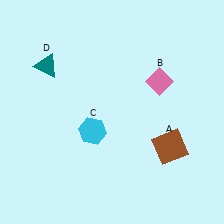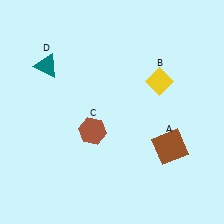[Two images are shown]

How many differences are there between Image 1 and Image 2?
There are 2 differences between the two images.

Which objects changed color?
B changed from pink to yellow. C changed from cyan to brown.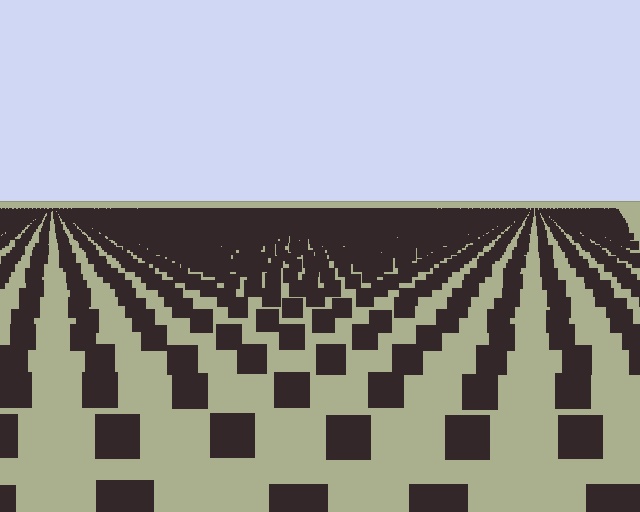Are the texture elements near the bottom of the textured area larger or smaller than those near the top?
Larger. Near the bottom, elements are closer to the viewer and appear at a bigger on-screen size.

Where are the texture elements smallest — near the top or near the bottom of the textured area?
Near the top.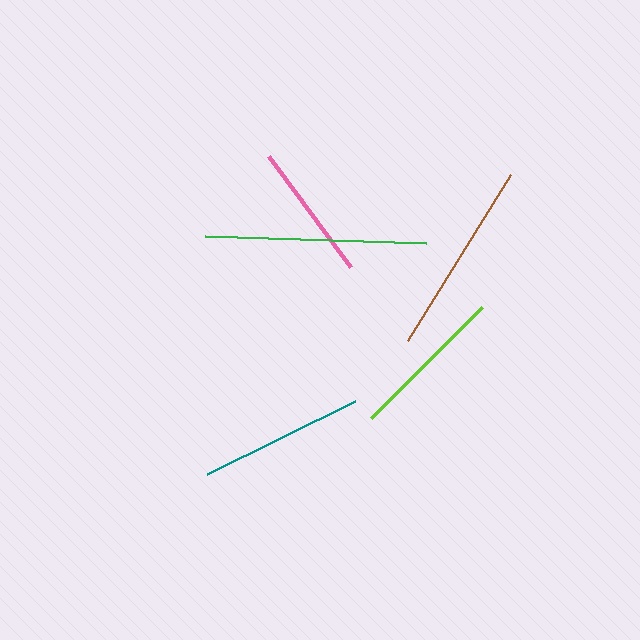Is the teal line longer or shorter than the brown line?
The brown line is longer than the teal line.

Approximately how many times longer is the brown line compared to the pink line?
The brown line is approximately 1.4 times the length of the pink line.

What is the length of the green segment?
The green segment is approximately 221 pixels long.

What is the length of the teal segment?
The teal segment is approximately 166 pixels long.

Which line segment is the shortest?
The pink line is the shortest at approximately 138 pixels.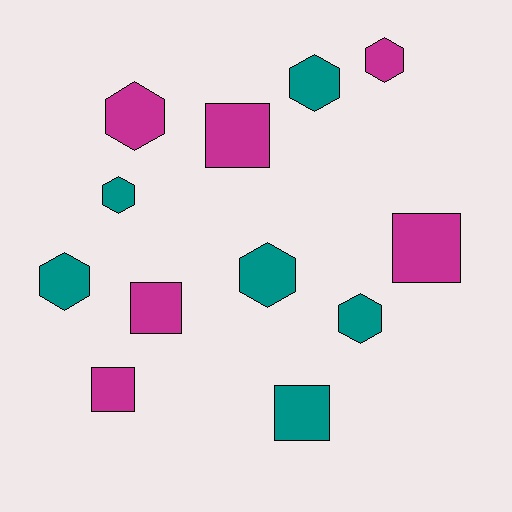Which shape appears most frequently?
Hexagon, with 7 objects.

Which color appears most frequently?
Teal, with 6 objects.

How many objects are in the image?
There are 12 objects.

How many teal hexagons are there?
There are 5 teal hexagons.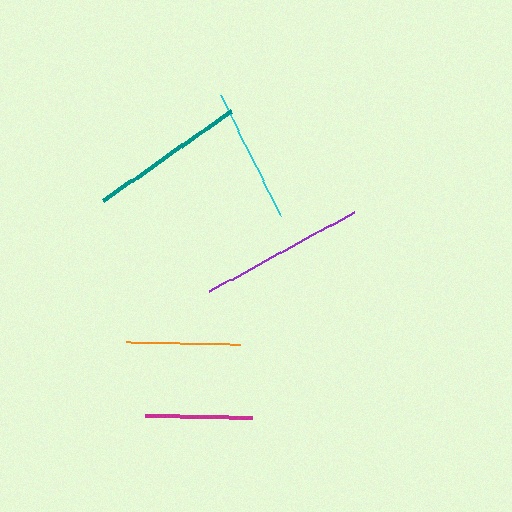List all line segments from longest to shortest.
From longest to shortest: purple, teal, cyan, orange, magenta.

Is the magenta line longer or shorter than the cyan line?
The cyan line is longer than the magenta line.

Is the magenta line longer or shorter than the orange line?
The orange line is longer than the magenta line.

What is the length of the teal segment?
The teal segment is approximately 156 pixels long.